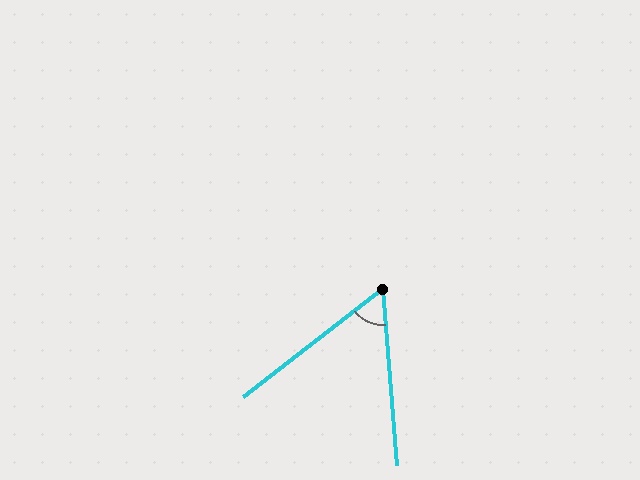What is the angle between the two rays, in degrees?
Approximately 57 degrees.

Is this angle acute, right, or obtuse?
It is acute.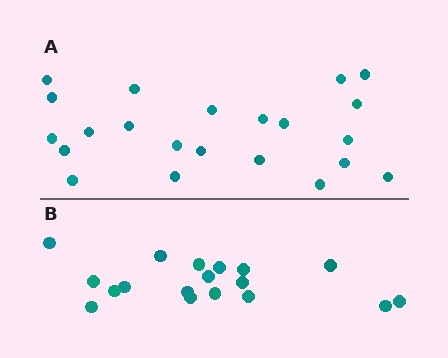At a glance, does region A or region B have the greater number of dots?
Region A (the top region) has more dots.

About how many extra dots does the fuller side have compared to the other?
Region A has about 4 more dots than region B.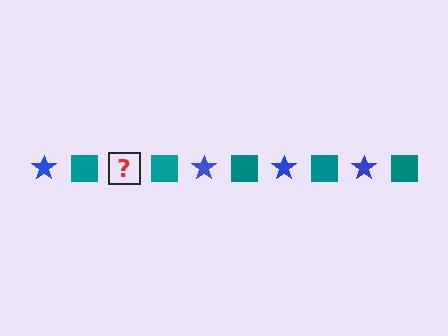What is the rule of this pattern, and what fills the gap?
The rule is that the pattern alternates between blue star and teal square. The gap should be filled with a blue star.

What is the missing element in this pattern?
The missing element is a blue star.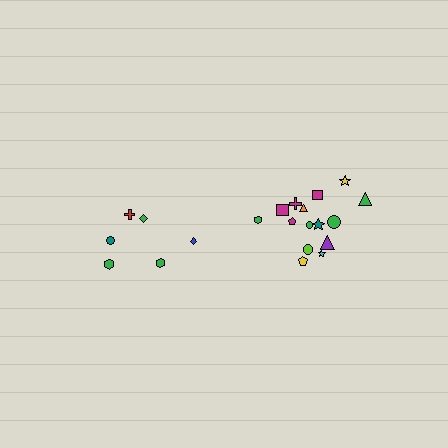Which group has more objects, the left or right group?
The right group.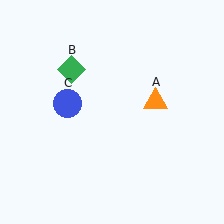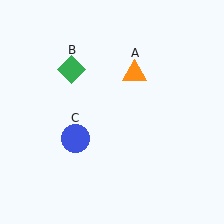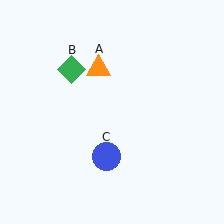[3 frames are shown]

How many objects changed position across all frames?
2 objects changed position: orange triangle (object A), blue circle (object C).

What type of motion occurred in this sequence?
The orange triangle (object A), blue circle (object C) rotated counterclockwise around the center of the scene.